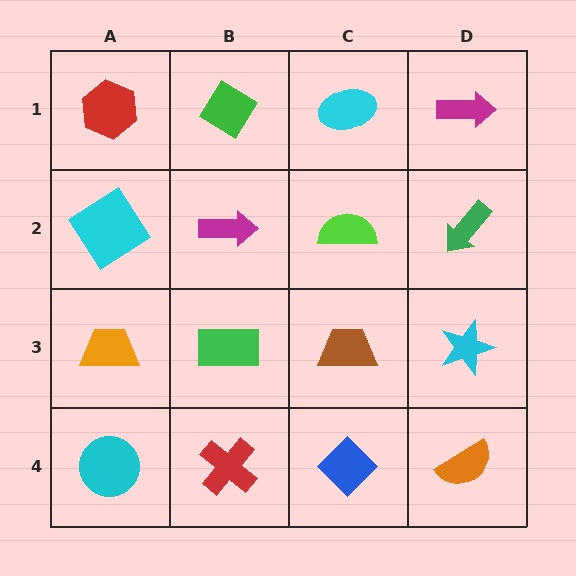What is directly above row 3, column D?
A green arrow.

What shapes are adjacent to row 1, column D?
A green arrow (row 2, column D), a cyan ellipse (row 1, column C).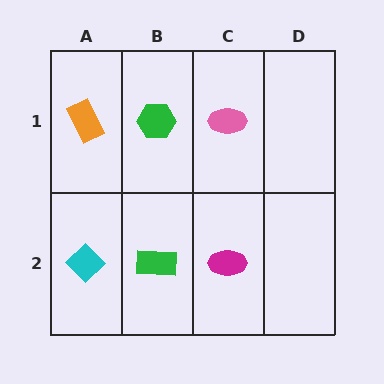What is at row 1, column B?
A green hexagon.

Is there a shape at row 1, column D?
No, that cell is empty.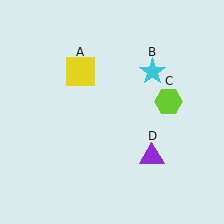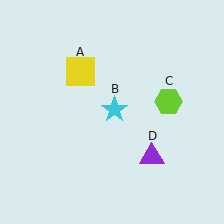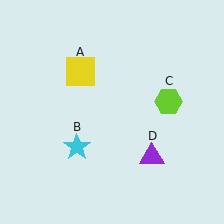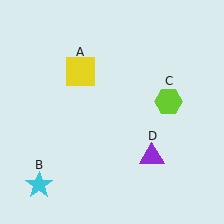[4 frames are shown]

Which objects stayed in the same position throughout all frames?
Yellow square (object A) and lime hexagon (object C) and purple triangle (object D) remained stationary.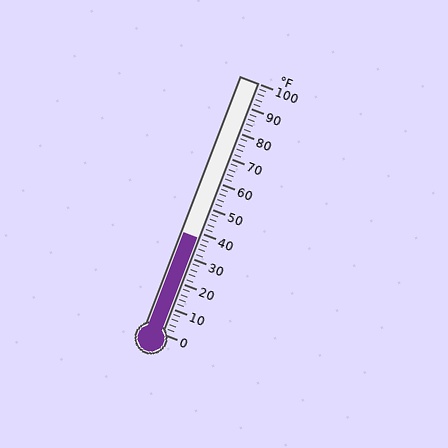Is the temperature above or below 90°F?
The temperature is below 90°F.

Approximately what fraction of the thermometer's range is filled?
The thermometer is filled to approximately 40% of its range.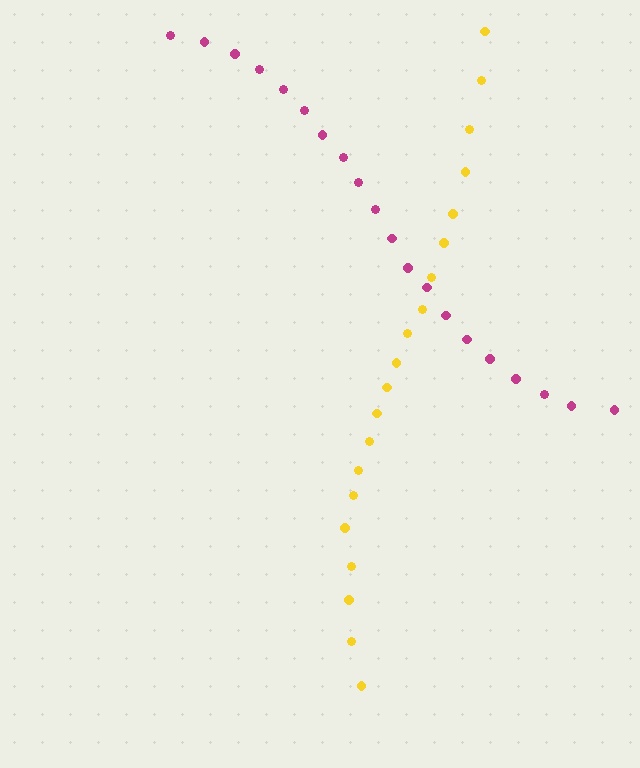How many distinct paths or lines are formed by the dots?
There are 2 distinct paths.